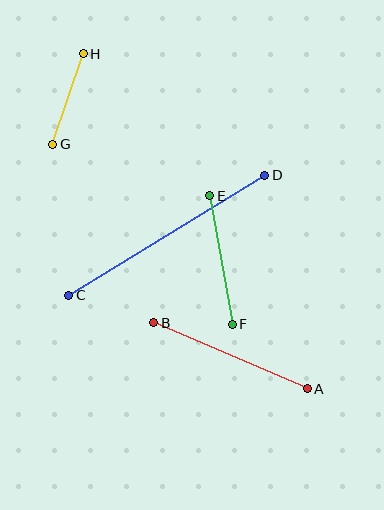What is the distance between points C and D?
The distance is approximately 230 pixels.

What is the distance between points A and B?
The distance is approximately 167 pixels.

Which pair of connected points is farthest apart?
Points C and D are farthest apart.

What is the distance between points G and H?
The distance is approximately 96 pixels.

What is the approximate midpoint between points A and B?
The midpoint is at approximately (231, 356) pixels.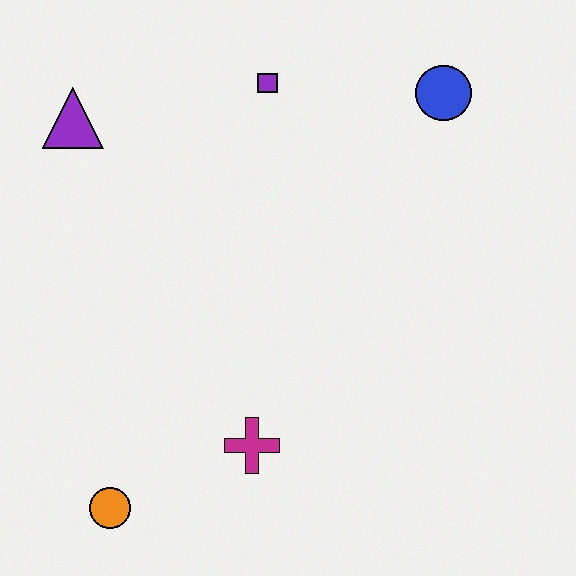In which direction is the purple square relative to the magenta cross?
The purple square is above the magenta cross.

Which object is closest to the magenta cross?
The orange circle is closest to the magenta cross.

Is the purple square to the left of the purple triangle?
No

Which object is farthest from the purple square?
The orange circle is farthest from the purple square.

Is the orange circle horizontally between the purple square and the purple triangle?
Yes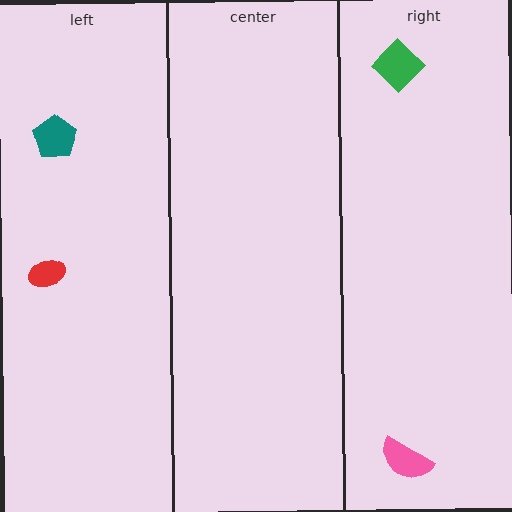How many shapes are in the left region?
2.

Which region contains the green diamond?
The right region.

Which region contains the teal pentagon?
The left region.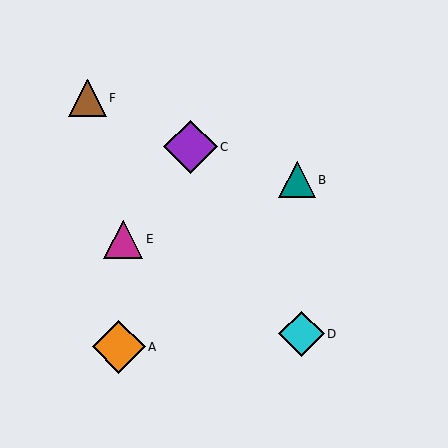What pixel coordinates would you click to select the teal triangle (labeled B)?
Click at (297, 180) to select the teal triangle B.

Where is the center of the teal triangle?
The center of the teal triangle is at (297, 180).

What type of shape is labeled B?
Shape B is a teal triangle.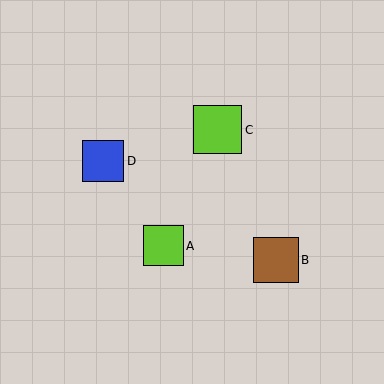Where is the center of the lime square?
The center of the lime square is at (218, 130).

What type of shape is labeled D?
Shape D is a blue square.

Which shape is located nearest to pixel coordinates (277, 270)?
The brown square (labeled B) at (276, 260) is nearest to that location.